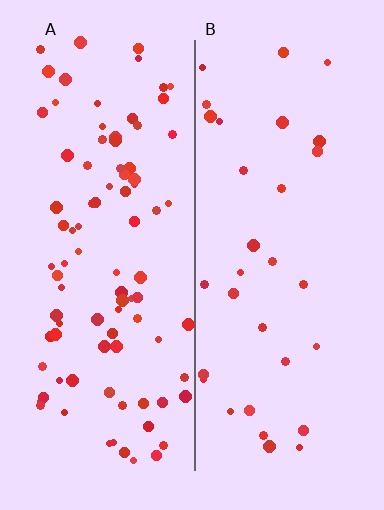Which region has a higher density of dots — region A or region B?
A (the left).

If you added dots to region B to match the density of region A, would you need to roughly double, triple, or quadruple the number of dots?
Approximately triple.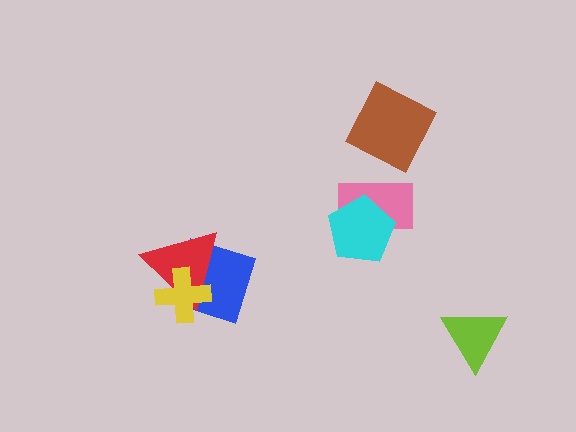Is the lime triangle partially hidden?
No, no other shape covers it.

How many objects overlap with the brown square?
0 objects overlap with the brown square.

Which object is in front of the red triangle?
The yellow cross is in front of the red triangle.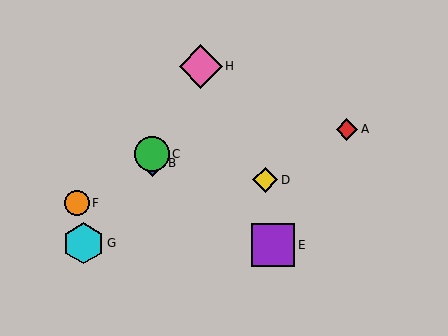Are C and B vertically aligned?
Yes, both are at x≈152.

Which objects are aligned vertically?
Objects B, C are aligned vertically.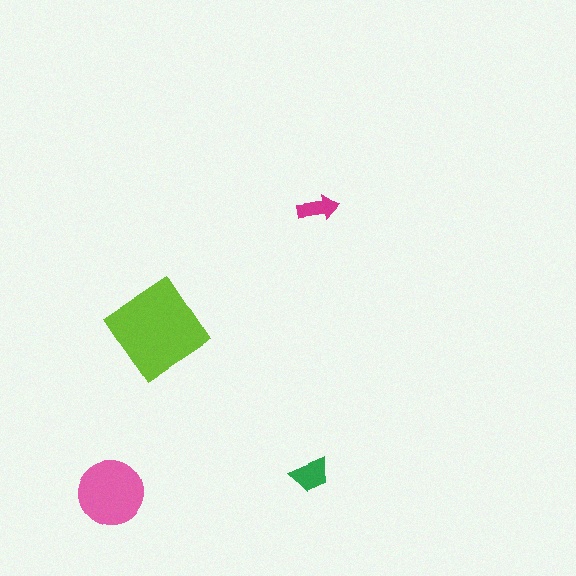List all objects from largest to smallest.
The lime diamond, the pink circle, the green trapezoid, the magenta arrow.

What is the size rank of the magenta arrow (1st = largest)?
4th.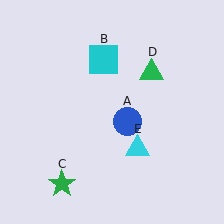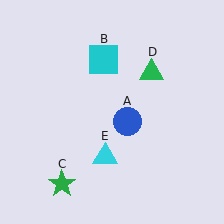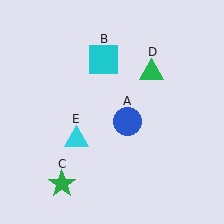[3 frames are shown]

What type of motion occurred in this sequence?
The cyan triangle (object E) rotated clockwise around the center of the scene.